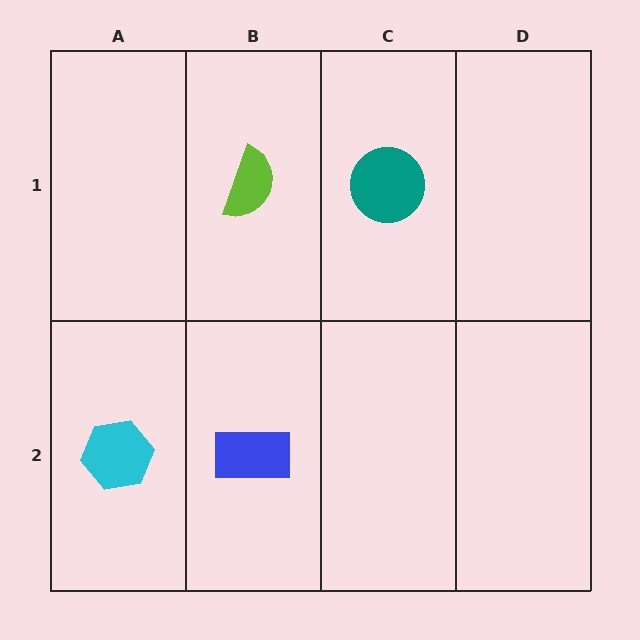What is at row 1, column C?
A teal circle.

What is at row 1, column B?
A lime semicircle.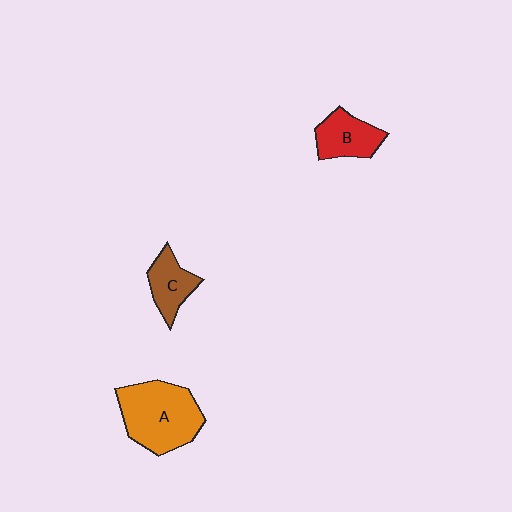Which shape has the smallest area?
Shape C (brown).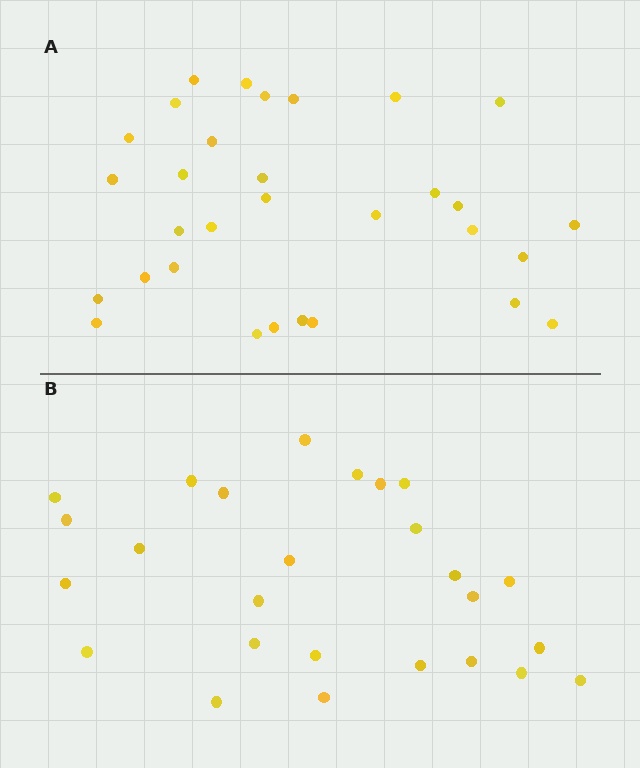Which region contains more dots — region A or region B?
Region A (the top region) has more dots.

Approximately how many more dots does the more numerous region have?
Region A has about 5 more dots than region B.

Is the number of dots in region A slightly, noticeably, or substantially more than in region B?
Region A has only slightly more — the two regions are fairly close. The ratio is roughly 1.2 to 1.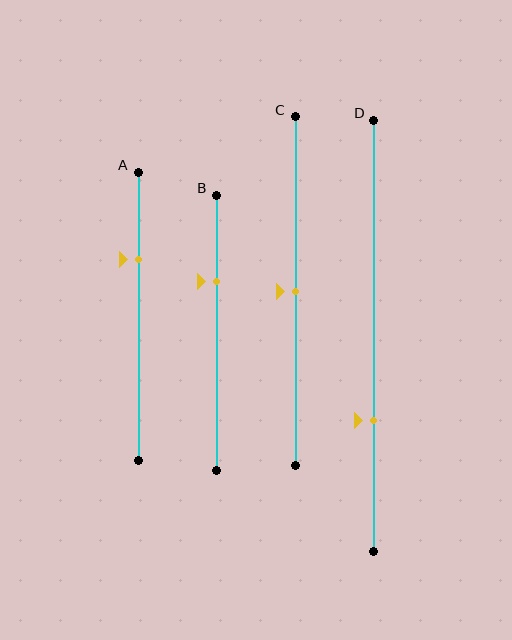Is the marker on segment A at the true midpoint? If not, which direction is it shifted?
No, the marker on segment A is shifted upward by about 20% of the segment length.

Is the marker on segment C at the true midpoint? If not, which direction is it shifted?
Yes, the marker on segment C is at the true midpoint.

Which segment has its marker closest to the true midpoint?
Segment C has its marker closest to the true midpoint.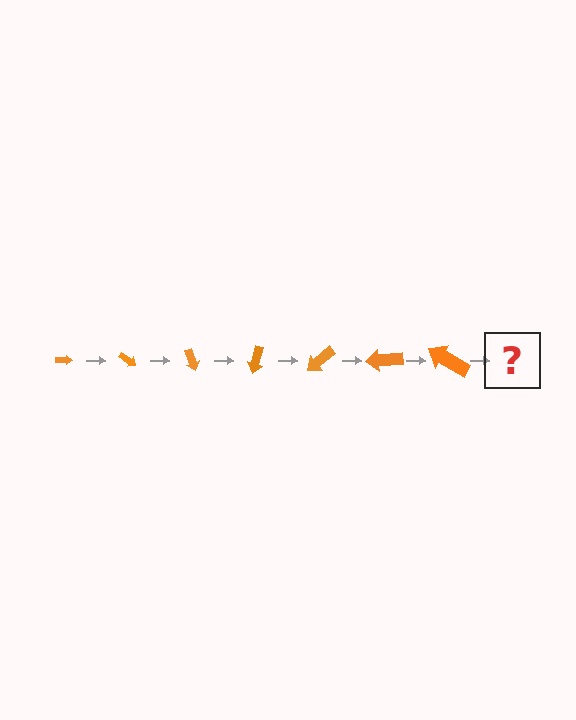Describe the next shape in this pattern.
It should be an arrow, larger than the previous one and rotated 245 degrees from the start.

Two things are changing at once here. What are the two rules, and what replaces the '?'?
The two rules are that the arrow grows larger each step and it rotates 35 degrees each step. The '?' should be an arrow, larger than the previous one and rotated 245 degrees from the start.